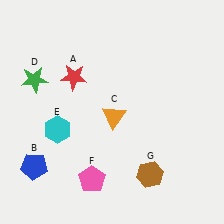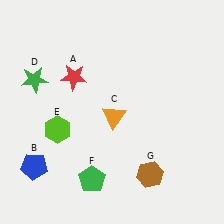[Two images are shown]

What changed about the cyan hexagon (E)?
In Image 1, E is cyan. In Image 2, it changed to lime.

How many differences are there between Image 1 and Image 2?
There are 2 differences between the two images.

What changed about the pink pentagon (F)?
In Image 1, F is pink. In Image 2, it changed to green.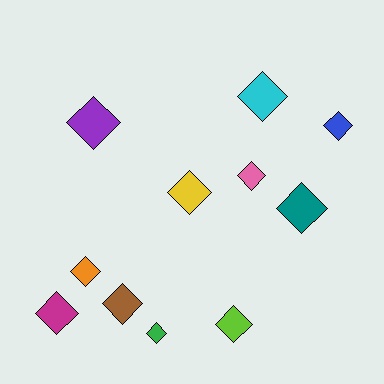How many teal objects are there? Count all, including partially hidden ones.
There is 1 teal object.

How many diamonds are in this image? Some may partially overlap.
There are 11 diamonds.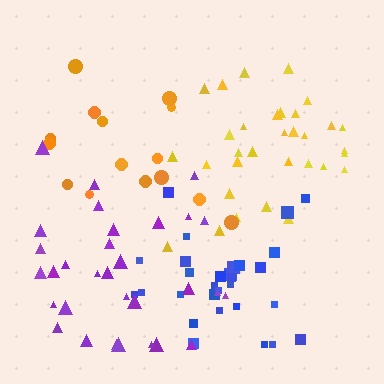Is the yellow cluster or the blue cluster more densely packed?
Blue.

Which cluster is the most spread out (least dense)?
Orange.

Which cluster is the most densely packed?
Blue.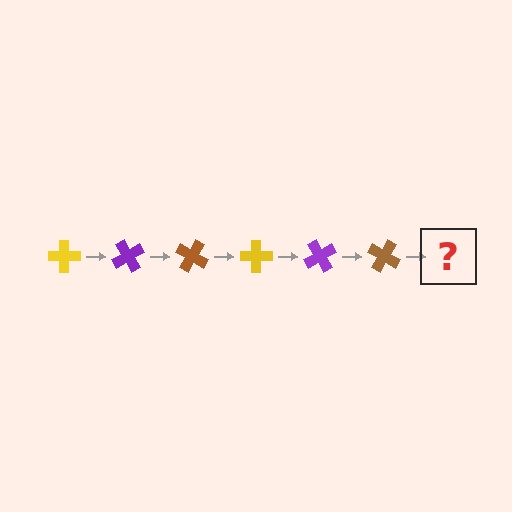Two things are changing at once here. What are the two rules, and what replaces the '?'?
The two rules are that it rotates 60 degrees each step and the color cycles through yellow, purple, and brown. The '?' should be a yellow cross, rotated 360 degrees from the start.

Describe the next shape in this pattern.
It should be a yellow cross, rotated 360 degrees from the start.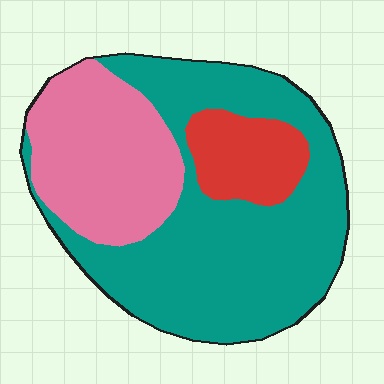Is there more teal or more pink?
Teal.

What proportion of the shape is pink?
Pink takes up between a sixth and a third of the shape.